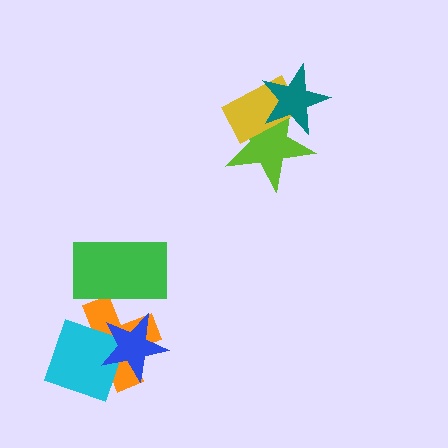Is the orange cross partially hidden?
Yes, it is partially covered by another shape.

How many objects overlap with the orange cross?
3 objects overlap with the orange cross.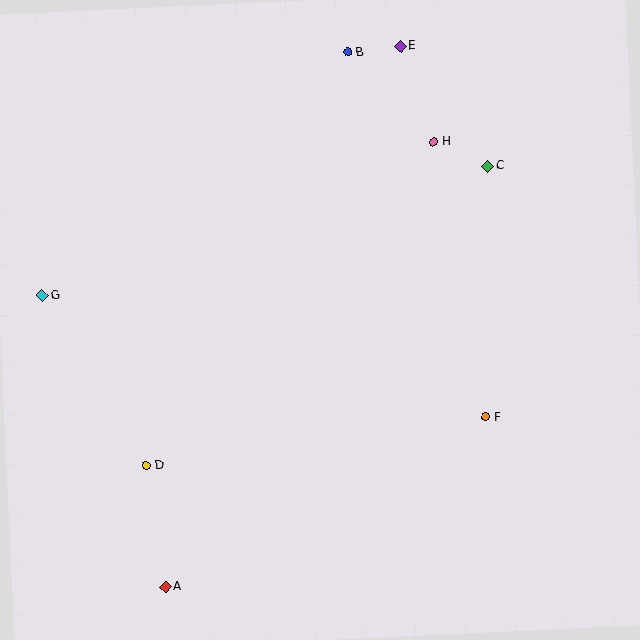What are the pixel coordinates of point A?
Point A is at (166, 587).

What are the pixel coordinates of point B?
Point B is at (348, 52).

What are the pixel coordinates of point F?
Point F is at (485, 417).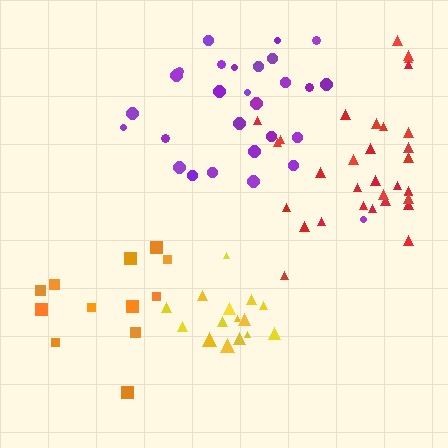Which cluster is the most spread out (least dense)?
Orange.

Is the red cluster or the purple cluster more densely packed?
Red.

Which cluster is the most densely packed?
Yellow.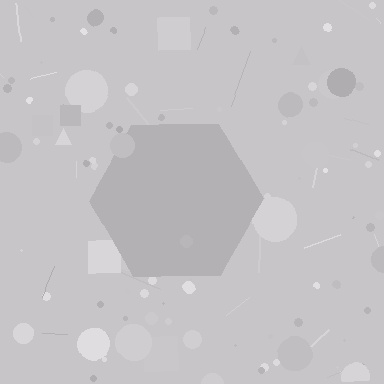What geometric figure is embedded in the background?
A hexagon is embedded in the background.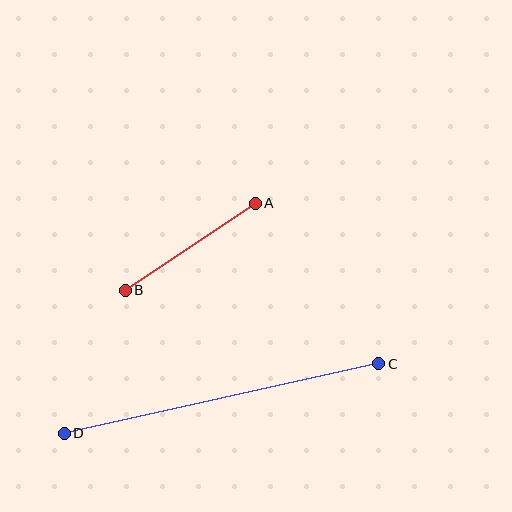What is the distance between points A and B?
The distance is approximately 157 pixels.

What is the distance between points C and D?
The distance is approximately 322 pixels.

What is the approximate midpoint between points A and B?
The midpoint is at approximately (190, 247) pixels.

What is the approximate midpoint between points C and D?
The midpoint is at approximately (222, 398) pixels.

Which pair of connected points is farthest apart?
Points C and D are farthest apart.